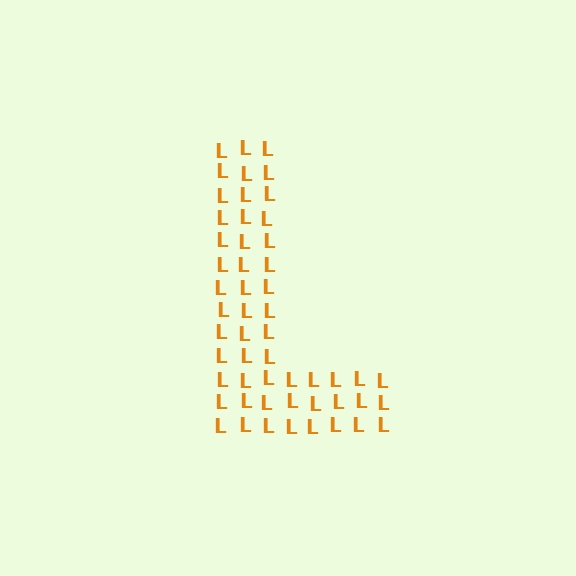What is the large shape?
The large shape is the letter L.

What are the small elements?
The small elements are letter L's.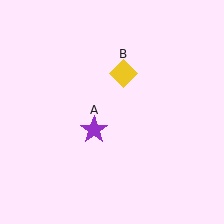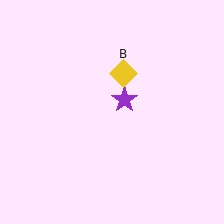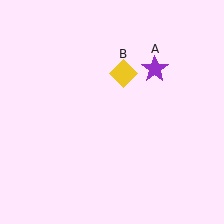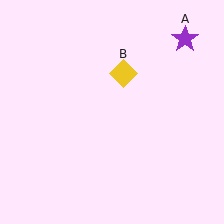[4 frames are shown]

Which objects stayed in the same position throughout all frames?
Yellow diamond (object B) remained stationary.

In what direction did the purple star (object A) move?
The purple star (object A) moved up and to the right.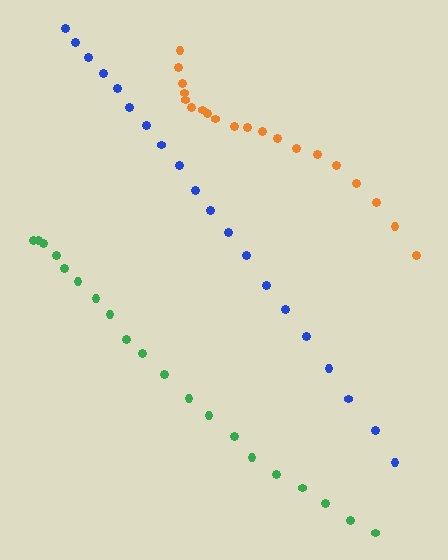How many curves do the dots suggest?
There are 3 distinct paths.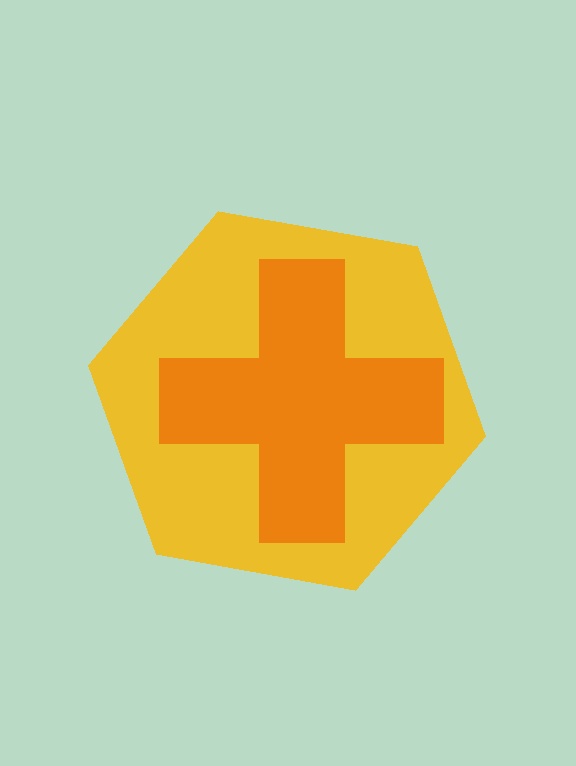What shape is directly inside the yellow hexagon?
The orange cross.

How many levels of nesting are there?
2.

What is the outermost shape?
The yellow hexagon.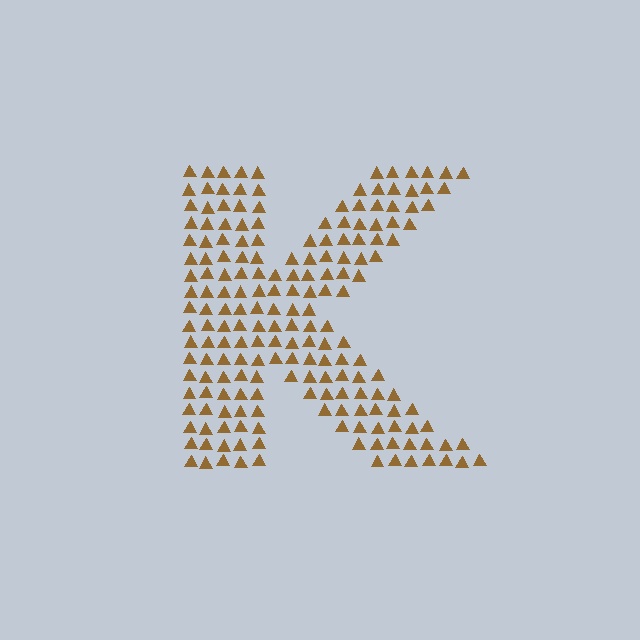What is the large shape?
The large shape is the letter K.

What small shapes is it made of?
It is made of small triangles.